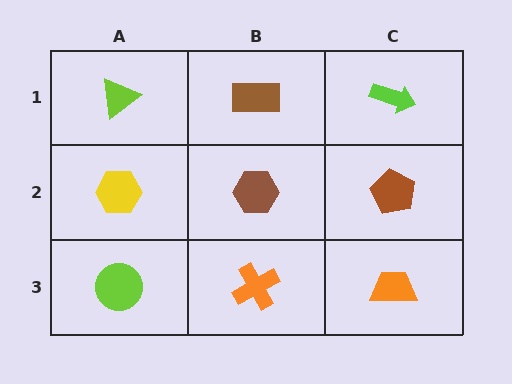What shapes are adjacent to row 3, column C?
A brown pentagon (row 2, column C), an orange cross (row 3, column B).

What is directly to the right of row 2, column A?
A brown hexagon.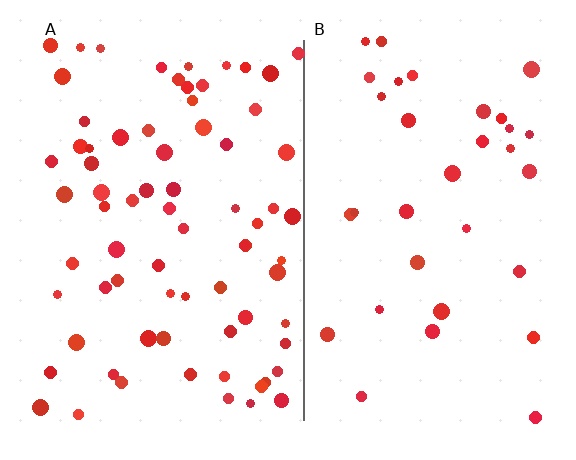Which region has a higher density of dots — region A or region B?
A (the left).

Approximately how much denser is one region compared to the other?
Approximately 2.2× — region A over region B.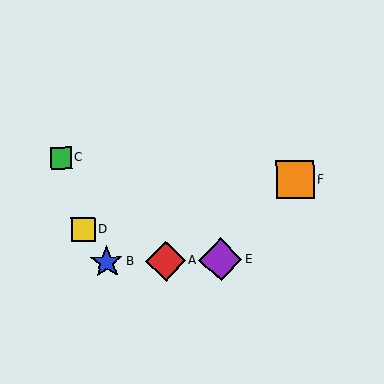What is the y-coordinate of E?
Object E is at y≈260.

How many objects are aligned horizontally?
3 objects (A, B, E) are aligned horizontally.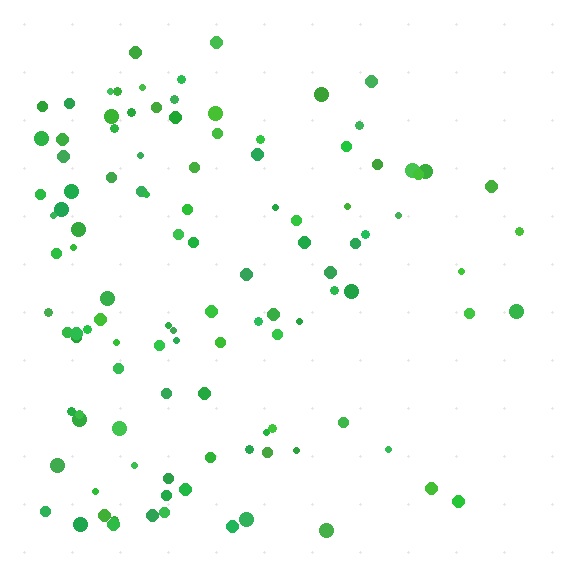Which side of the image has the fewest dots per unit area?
The right.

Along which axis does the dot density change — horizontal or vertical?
Horizontal.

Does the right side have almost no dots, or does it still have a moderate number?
Still a moderate number, just noticeably fewer than the left.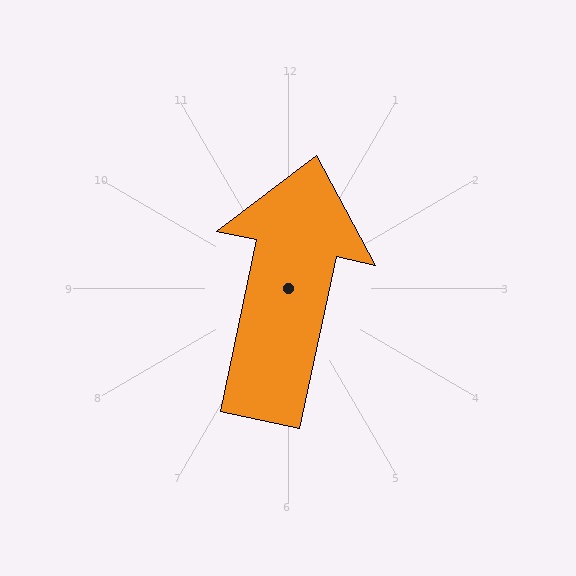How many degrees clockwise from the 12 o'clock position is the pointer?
Approximately 12 degrees.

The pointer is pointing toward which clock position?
Roughly 12 o'clock.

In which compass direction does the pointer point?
North.